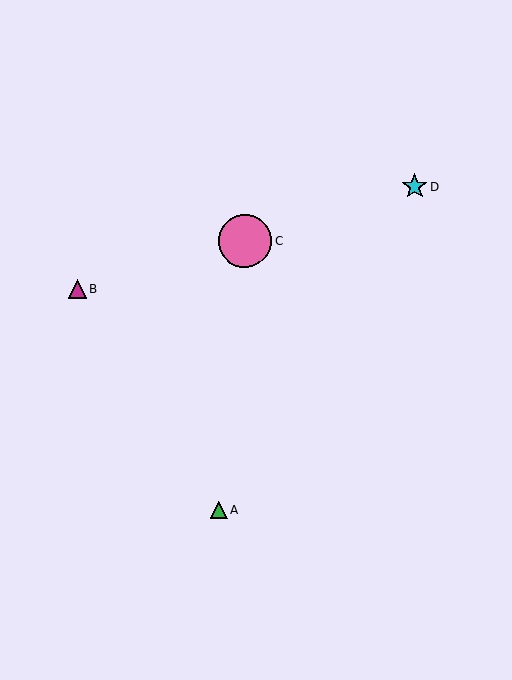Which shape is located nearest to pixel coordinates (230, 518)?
The green triangle (labeled A) at (219, 510) is nearest to that location.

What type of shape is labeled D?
Shape D is a cyan star.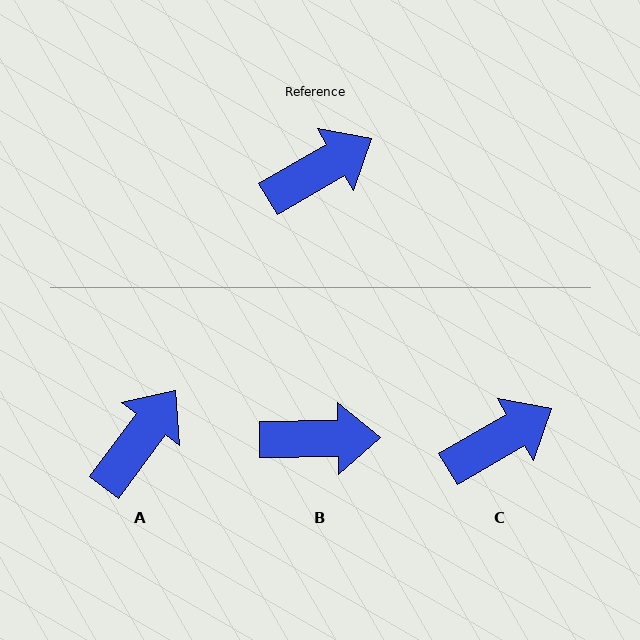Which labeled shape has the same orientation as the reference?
C.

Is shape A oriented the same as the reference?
No, it is off by about 23 degrees.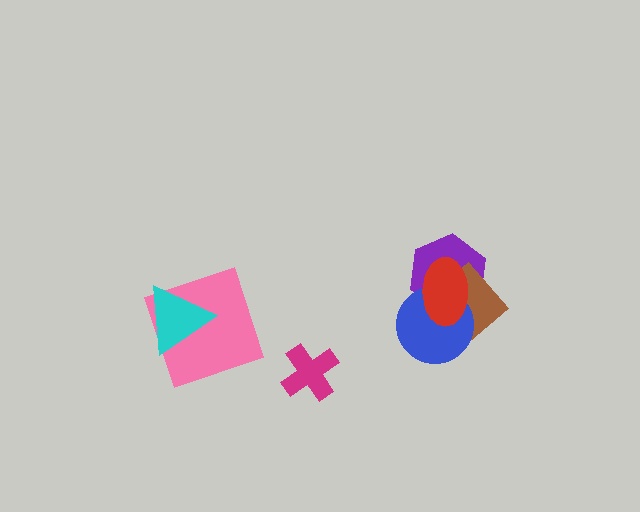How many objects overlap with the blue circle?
3 objects overlap with the blue circle.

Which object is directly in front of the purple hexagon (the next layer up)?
The brown diamond is directly in front of the purple hexagon.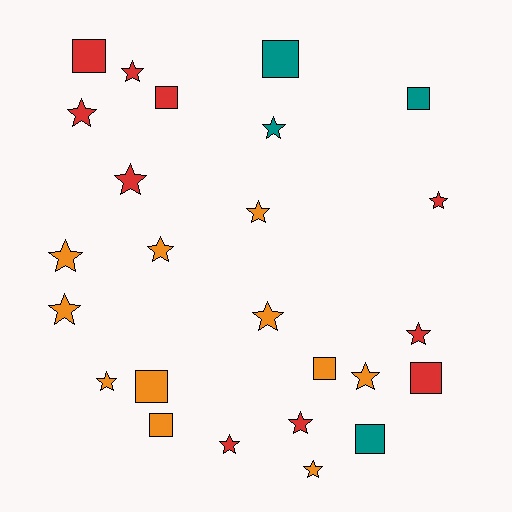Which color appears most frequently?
Orange, with 11 objects.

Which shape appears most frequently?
Star, with 16 objects.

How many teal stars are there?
There is 1 teal star.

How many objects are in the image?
There are 25 objects.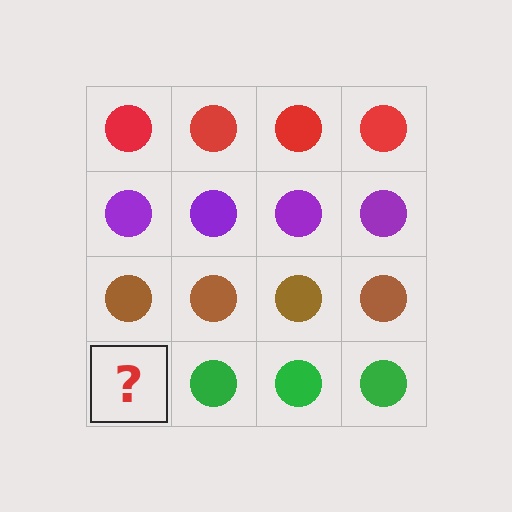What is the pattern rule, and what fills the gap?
The rule is that each row has a consistent color. The gap should be filled with a green circle.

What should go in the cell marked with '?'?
The missing cell should contain a green circle.